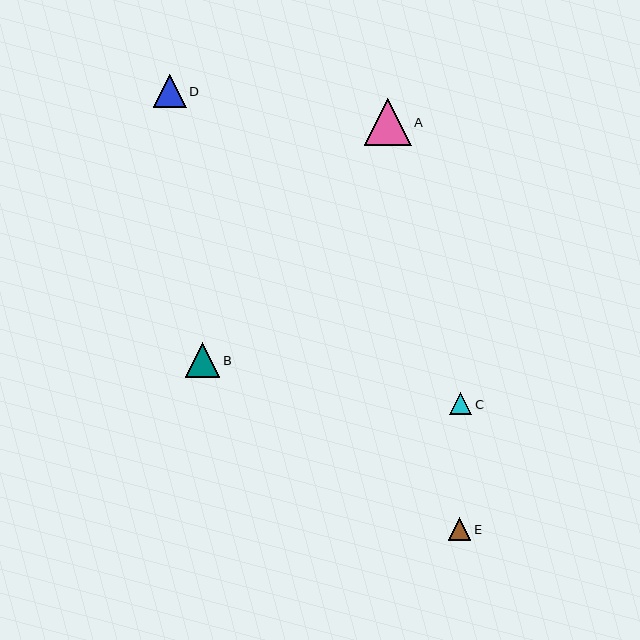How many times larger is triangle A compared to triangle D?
Triangle A is approximately 1.4 times the size of triangle D.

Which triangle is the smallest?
Triangle C is the smallest with a size of approximately 22 pixels.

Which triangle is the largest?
Triangle A is the largest with a size of approximately 47 pixels.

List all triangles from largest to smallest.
From largest to smallest: A, B, D, E, C.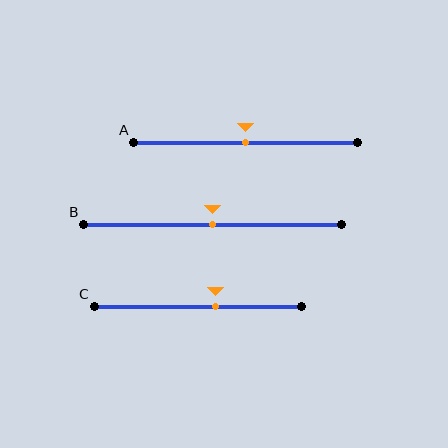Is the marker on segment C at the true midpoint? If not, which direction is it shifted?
No, the marker on segment C is shifted to the right by about 8% of the segment length.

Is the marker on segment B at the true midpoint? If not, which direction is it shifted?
Yes, the marker on segment B is at the true midpoint.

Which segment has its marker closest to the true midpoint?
Segment A has its marker closest to the true midpoint.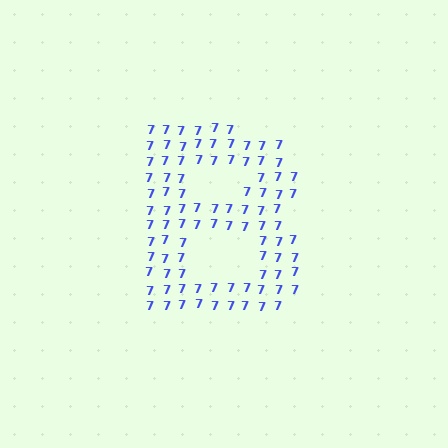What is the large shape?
The large shape is the letter B.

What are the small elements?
The small elements are digit 7's.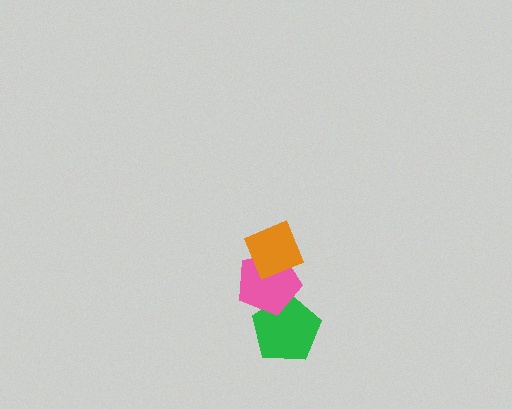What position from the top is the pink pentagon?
The pink pentagon is 2nd from the top.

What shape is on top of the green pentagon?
The pink pentagon is on top of the green pentagon.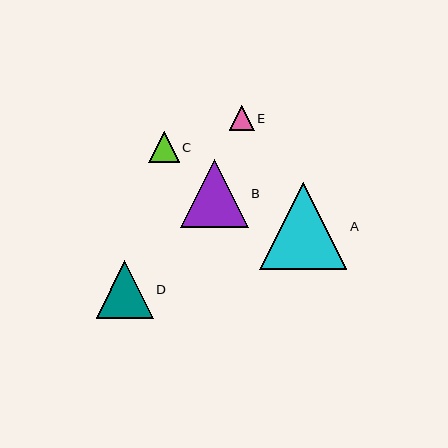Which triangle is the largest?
Triangle A is the largest with a size of approximately 87 pixels.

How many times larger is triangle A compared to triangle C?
Triangle A is approximately 2.9 times the size of triangle C.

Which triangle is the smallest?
Triangle E is the smallest with a size of approximately 25 pixels.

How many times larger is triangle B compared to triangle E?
Triangle B is approximately 2.7 times the size of triangle E.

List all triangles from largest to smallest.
From largest to smallest: A, B, D, C, E.